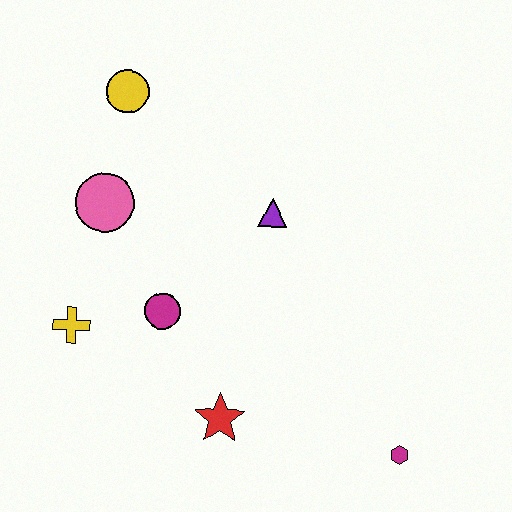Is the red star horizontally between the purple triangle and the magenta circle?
Yes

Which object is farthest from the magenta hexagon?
The yellow circle is farthest from the magenta hexagon.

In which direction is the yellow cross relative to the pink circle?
The yellow cross is below the pink circle.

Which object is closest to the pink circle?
The yellow circle is closest to the pink circle.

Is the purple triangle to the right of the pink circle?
Yes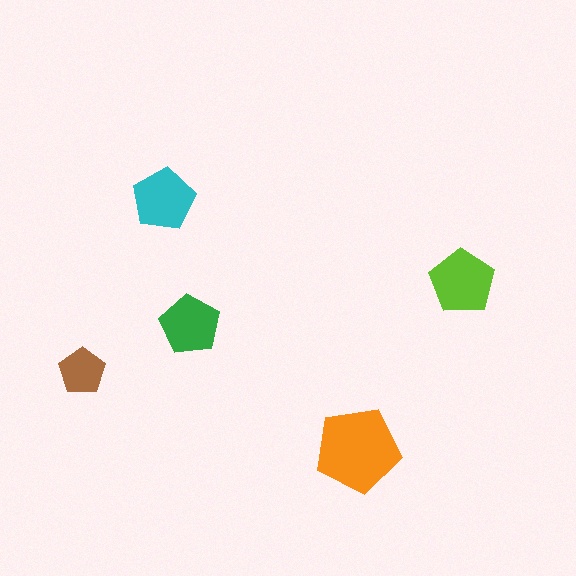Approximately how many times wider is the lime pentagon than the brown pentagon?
About 1.5 times wider.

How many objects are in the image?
There are 5 objects in the image.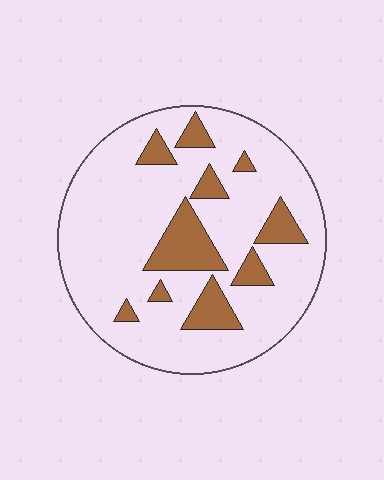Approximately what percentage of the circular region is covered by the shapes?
Approximately 20%.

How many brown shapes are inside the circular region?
10.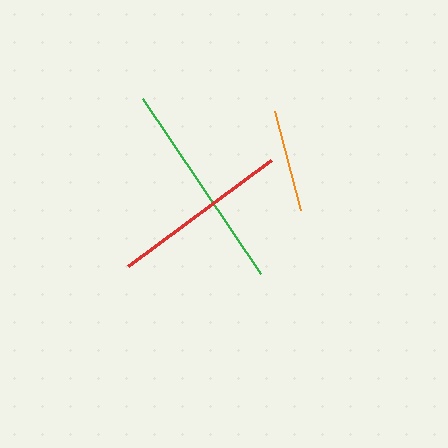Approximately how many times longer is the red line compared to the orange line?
The red line is approximately 1.7 times the length of the orange line.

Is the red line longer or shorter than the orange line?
The red line is longer than the orange line.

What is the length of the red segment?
The red segment is approximately 178 pixels long.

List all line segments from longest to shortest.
From longest to shortest: green, red, orange.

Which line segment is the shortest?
The orange line is the shortest at approximately 102 pixels.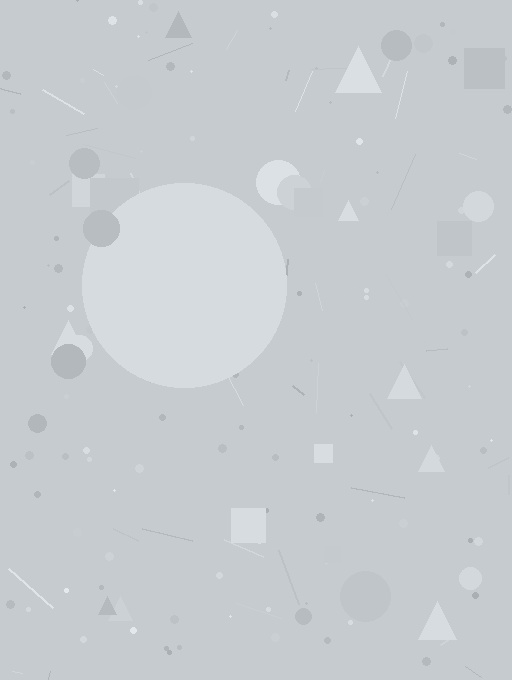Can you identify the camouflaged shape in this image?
The camouflaged shape is a circle.